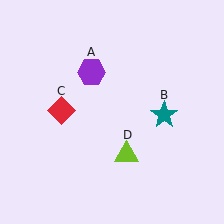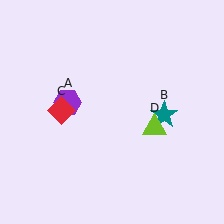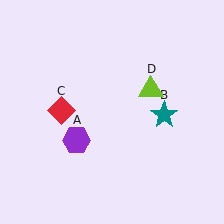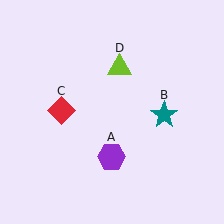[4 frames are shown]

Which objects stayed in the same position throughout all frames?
Teal star (object B) and red diamond (object C) remained stationary.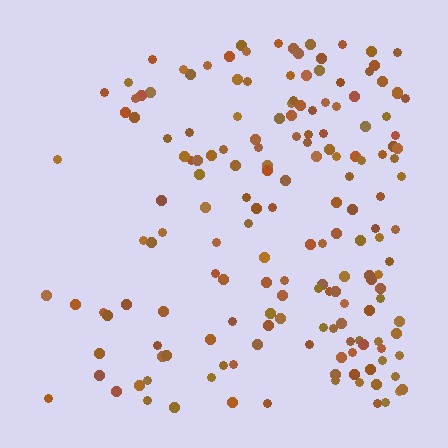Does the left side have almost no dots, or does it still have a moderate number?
Still a moderate number, just noticeably fewer than the right.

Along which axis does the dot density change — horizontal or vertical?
Horizontal.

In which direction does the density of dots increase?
From left to right, with the right side densest.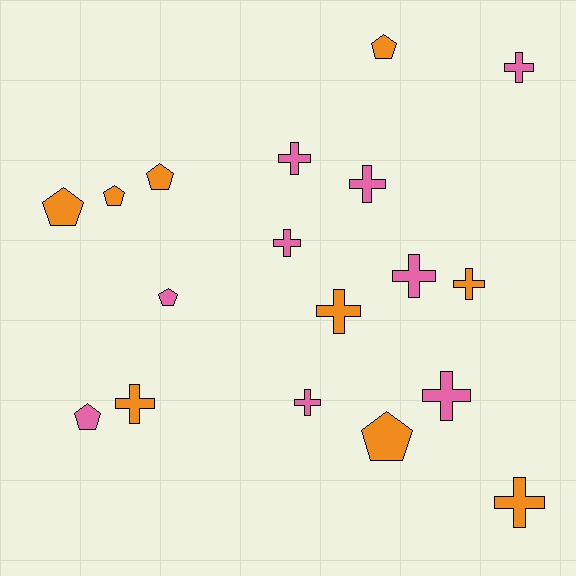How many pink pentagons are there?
There are 2 pink pentagons.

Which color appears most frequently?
Orange, with 9 objects.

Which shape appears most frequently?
Cross, with 11 objects.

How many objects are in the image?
There are 18 objects.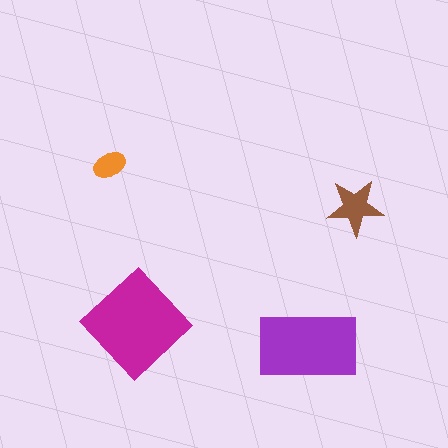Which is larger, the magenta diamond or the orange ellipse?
The magenta diamond.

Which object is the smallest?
The orange ellipse.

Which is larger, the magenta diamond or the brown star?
The magenta diamond.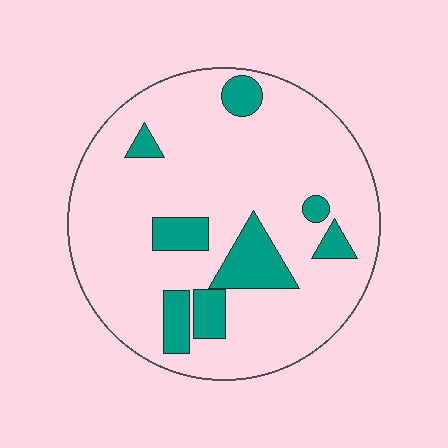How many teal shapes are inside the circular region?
8.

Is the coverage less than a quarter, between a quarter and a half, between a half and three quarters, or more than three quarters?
Less than a quarter.